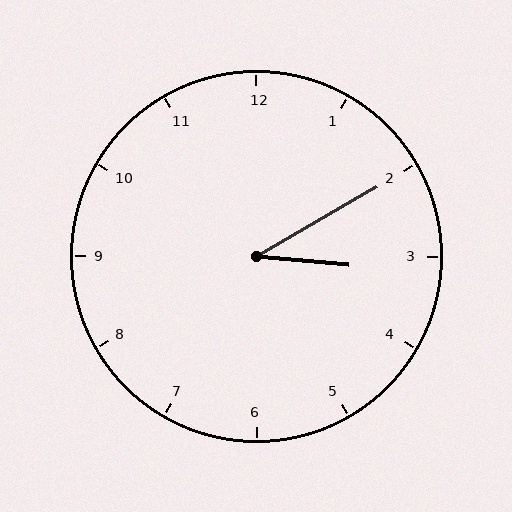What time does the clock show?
3:10.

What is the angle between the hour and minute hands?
Approximately 35 degrees.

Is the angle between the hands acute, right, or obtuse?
It is acute.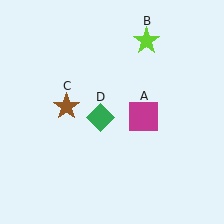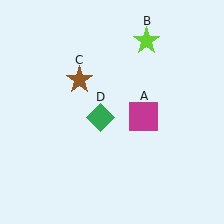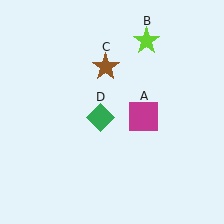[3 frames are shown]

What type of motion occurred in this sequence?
The brown star (object C) rotated clockwise around the center of the scene.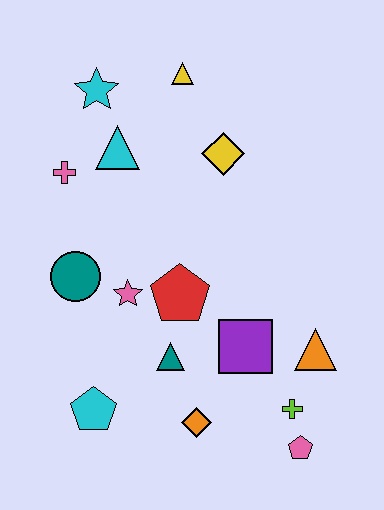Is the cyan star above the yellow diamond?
Yes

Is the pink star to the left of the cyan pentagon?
No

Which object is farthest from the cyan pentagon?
The yellow triangle is farthest from the cyan pentagon.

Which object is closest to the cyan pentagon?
The teal triangle is closest to the cyan pentagon.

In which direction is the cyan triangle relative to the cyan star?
The cyan triangle is below the cyan star.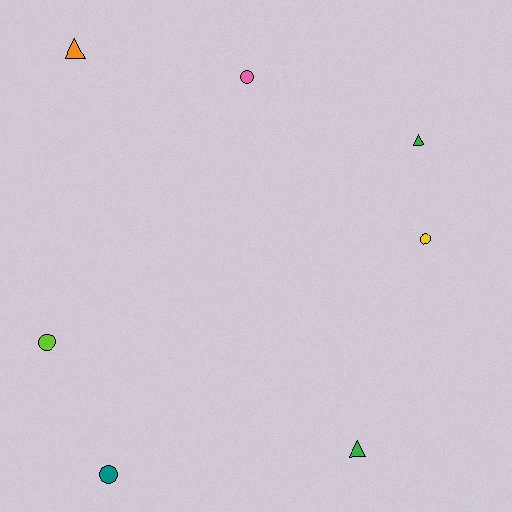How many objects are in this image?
There are 7 objects.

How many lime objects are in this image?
There is 1 lime object.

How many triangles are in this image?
There are 3 triangles.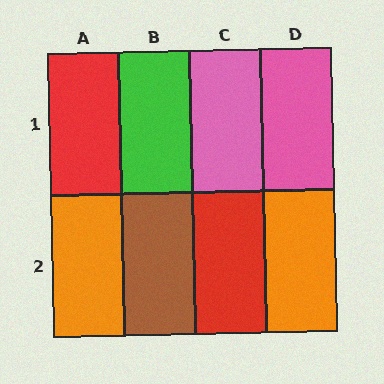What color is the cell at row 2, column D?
Orange.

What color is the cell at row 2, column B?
Brown.